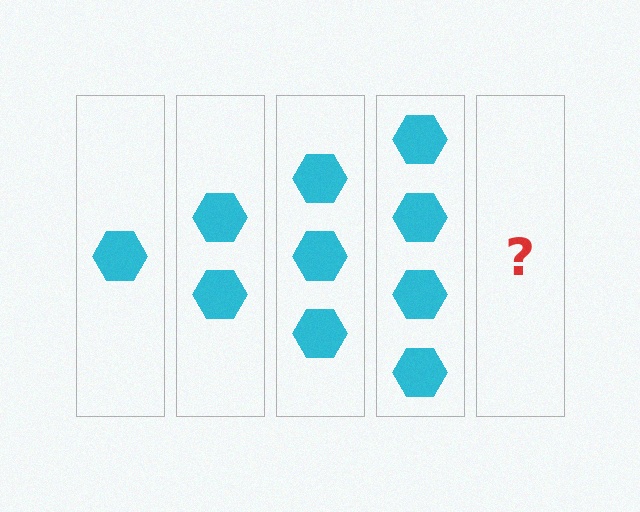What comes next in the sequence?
The next element should be 5 hexagons.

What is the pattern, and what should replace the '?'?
The pattern is that each step adds one more hexagon. The '?' should be 5 hexagons.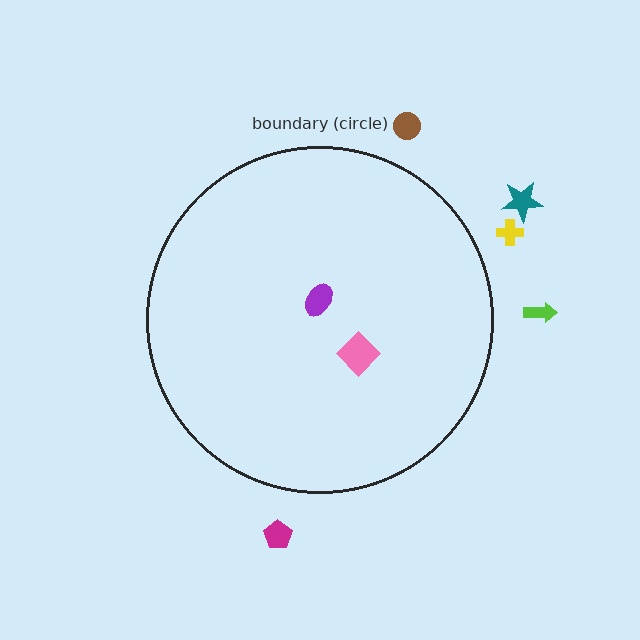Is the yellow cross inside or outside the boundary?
Outside.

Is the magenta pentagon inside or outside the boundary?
Outside.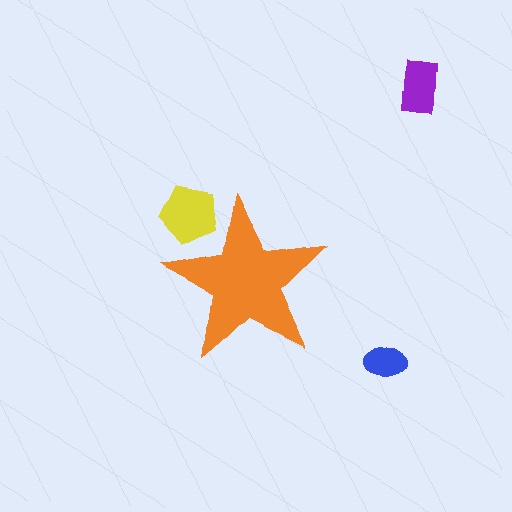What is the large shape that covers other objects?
An orange star.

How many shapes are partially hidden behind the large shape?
1 shape is partially hidden.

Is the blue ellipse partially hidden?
No, the blue ellipse is fully visible.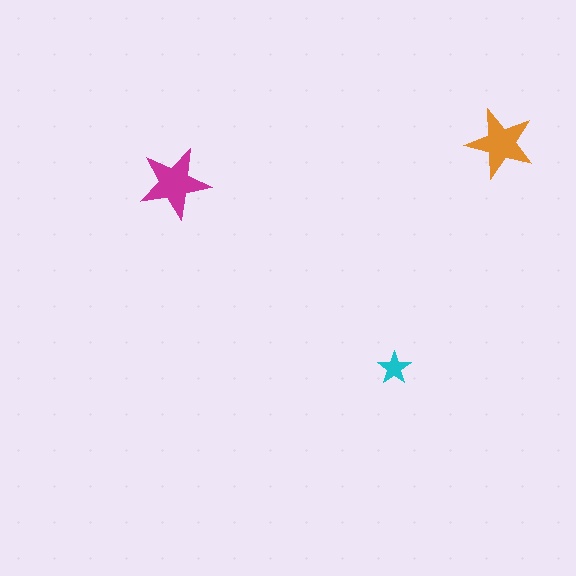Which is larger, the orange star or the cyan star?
The orange one.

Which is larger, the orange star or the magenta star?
The magenta one.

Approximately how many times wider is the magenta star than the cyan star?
About 2 times wider.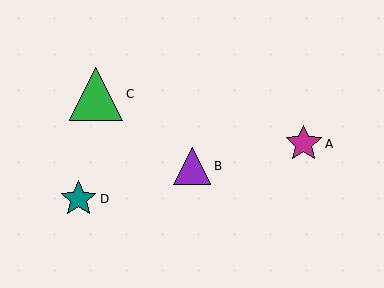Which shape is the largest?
The green triangle (labeled C) is the largest.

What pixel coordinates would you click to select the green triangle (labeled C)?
Click at (96, 94) to select the green triangle C.